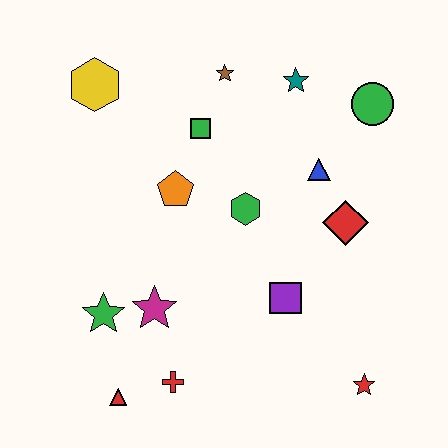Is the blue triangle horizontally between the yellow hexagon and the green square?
No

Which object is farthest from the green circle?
The red triangle is farthest from the green circle.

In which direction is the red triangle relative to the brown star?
The red triangle is below the brown star.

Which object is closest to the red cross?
The red triangle is closest to the red cross.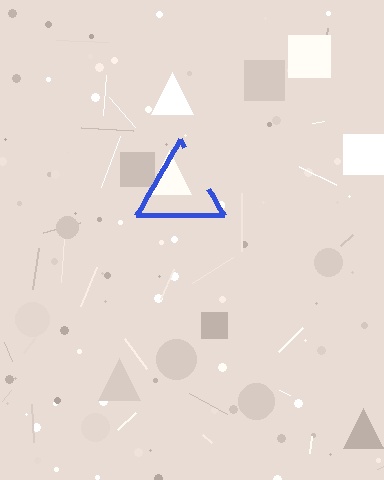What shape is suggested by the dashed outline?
The dashed outline suggests a triangle.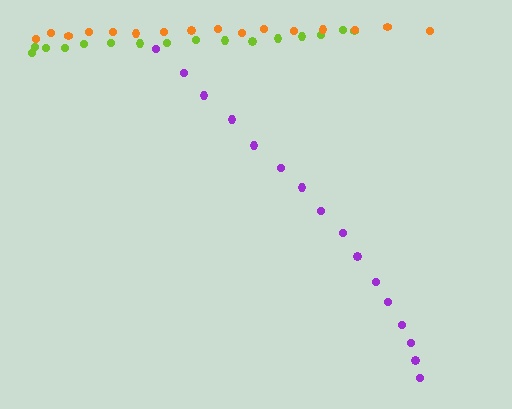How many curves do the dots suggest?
There are 3 distinct paths.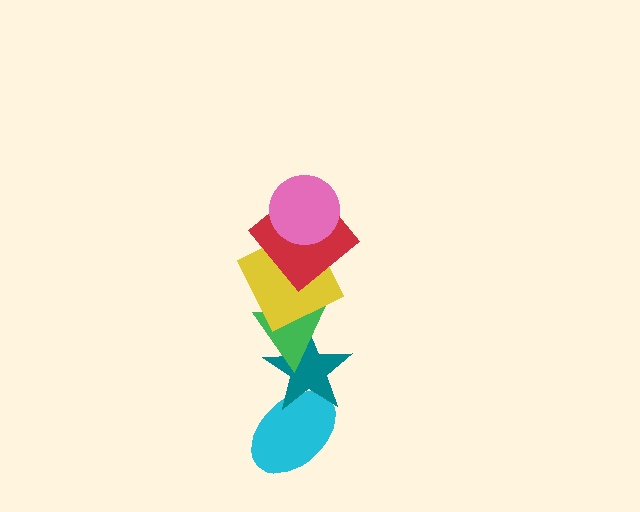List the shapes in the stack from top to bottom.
From top to bottom: the pink circle, the red diamond, the yellow square, the green triangle, the teal star, the cyan ellipse.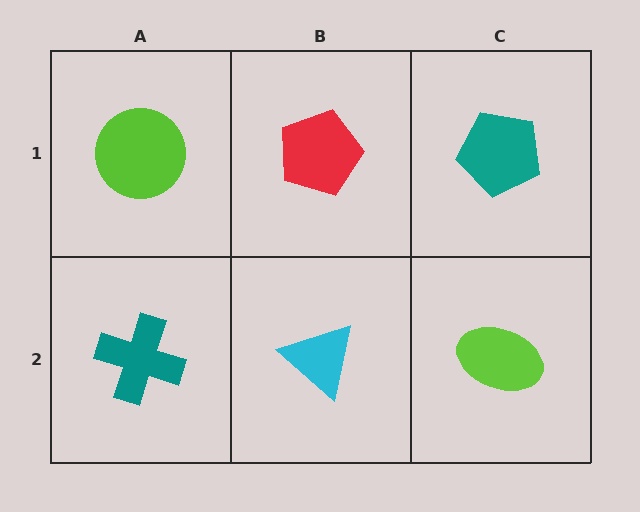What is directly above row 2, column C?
A teal pentagon.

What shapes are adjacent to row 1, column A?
A teal cross (row 2, column A), a red pentagon (row 1, column B).